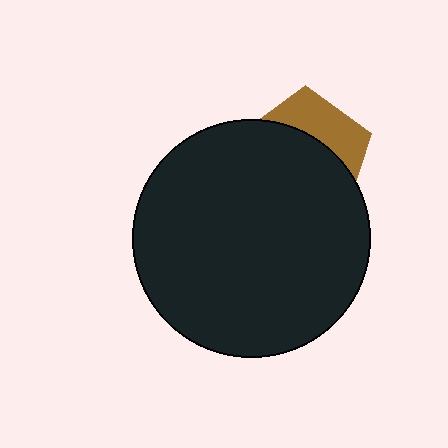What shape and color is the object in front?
The object in front is a black circle.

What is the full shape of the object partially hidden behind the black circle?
The partially hidden object is a brown pentagon.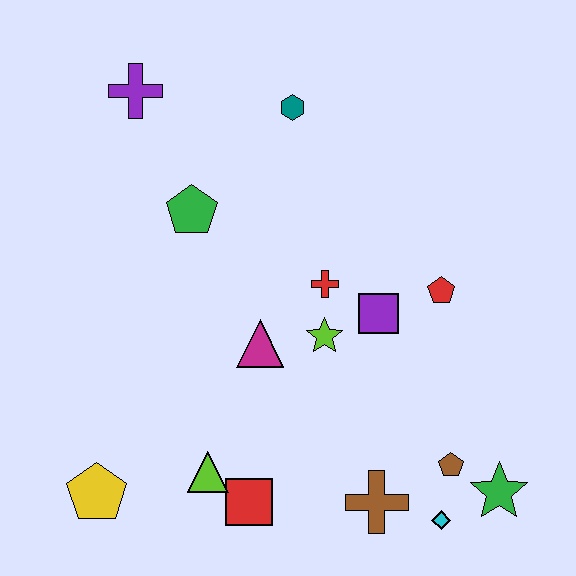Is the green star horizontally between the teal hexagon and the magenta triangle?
No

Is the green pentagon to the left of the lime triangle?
Yes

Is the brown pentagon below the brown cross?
No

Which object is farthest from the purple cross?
The green star is farthest from the purple cross.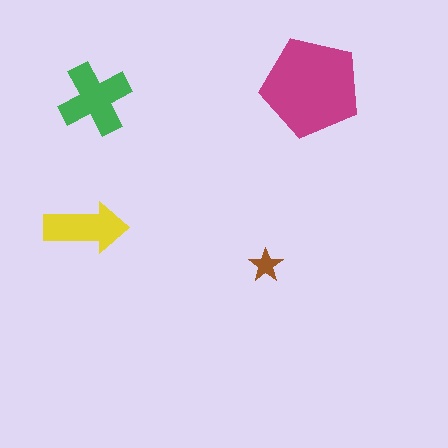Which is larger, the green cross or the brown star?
The green cross.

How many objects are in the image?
There are 4 objects in the image.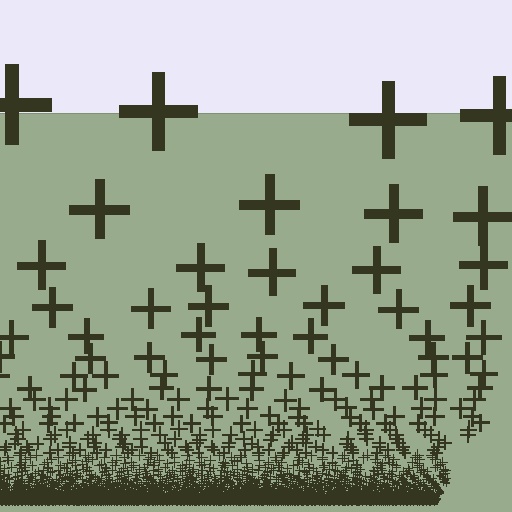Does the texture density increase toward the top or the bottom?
Density increases toward the bottom.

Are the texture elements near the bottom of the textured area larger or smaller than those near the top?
Smaller. The gradient is inverted — elements near the bottom are smaller and denser.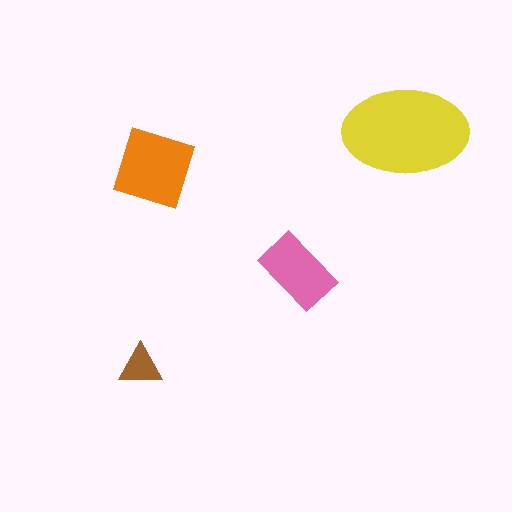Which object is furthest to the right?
The yellow ellipse is rightmost.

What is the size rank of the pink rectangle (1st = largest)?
3rd.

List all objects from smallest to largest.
The brown triangle, the pink rectangle, the orange diamond, the yellow ellipse.